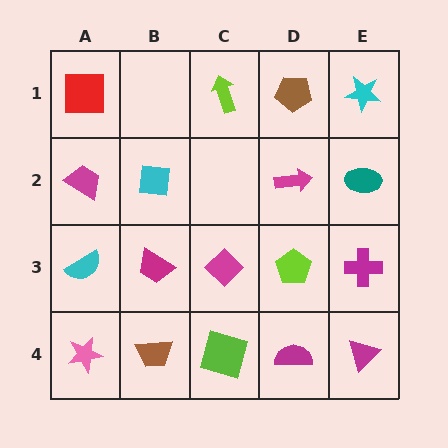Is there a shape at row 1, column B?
No, that cell is empty.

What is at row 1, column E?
A cyan star.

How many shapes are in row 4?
5 shapes.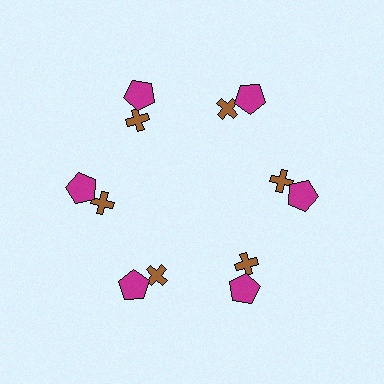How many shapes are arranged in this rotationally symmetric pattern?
There are 12 shapes, arranged in 6 groups of 2.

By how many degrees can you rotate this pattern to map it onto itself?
The pattern maps onto itself every 60 degrees of rotation.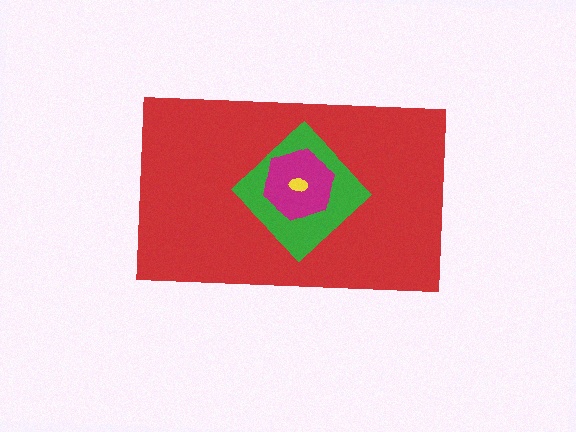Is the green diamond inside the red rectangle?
Yes.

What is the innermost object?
The yellow ellipse.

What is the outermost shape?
The red rectangle.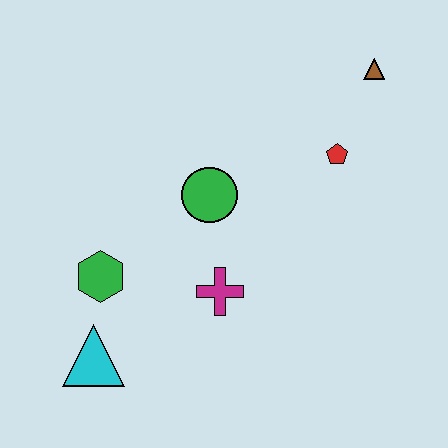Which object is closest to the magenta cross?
The green circle is closest to the magenta cross.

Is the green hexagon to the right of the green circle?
No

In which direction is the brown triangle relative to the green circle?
The brown triangle is to the right of the green circle.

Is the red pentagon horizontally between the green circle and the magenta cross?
No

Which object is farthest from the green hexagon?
The brown triangle is farthest from the green hexagon.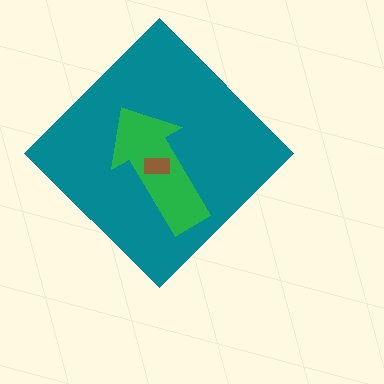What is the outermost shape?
The teal diamond.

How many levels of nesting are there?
3.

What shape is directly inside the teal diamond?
The green arrow.